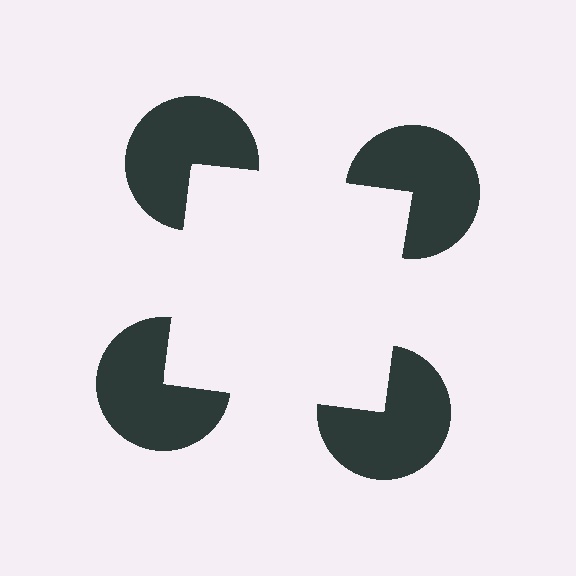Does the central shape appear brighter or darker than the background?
It typically appears slightly brighter than the background, even though no actual brightness change is drawn.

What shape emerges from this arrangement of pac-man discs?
An illusory square — its edges are inferred from the aligned wedge cuts in the pac-man discs, not physically drawn.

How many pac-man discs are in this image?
There are 4 — one at each vertex of the illusory square.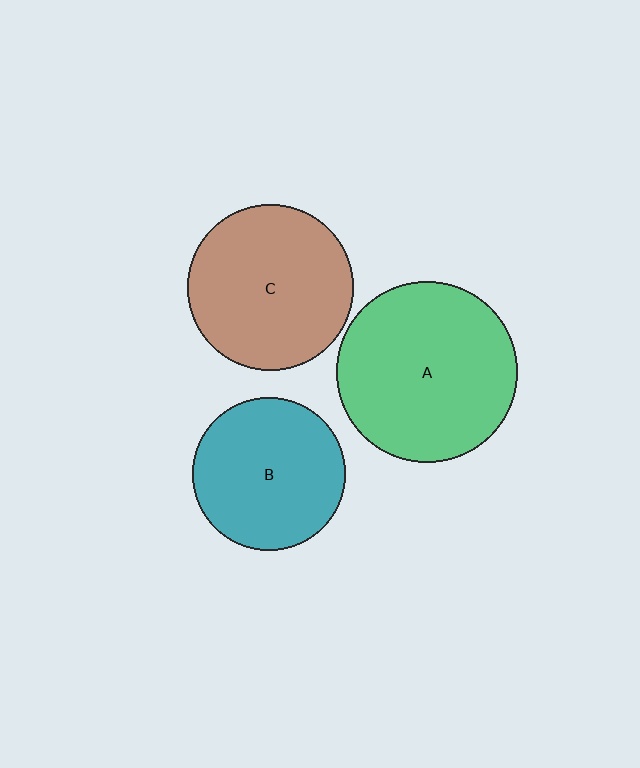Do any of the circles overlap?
No, none of the circles overlap.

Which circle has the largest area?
Circle A (green).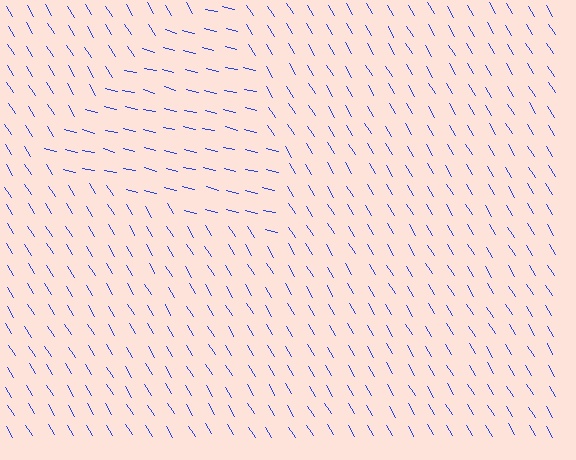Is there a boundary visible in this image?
Yes, there is a texture boundary formed by a change in line orientation.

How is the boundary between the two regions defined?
The boundary is defined purely by a change in line orientation (approximately 45 degrees difference). All lines are the same color and thickness.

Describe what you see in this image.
The image is filled with small blue line segments. A triangle region in the image has lines oriented differently from the surrounding lines, creating a visible texture boundary.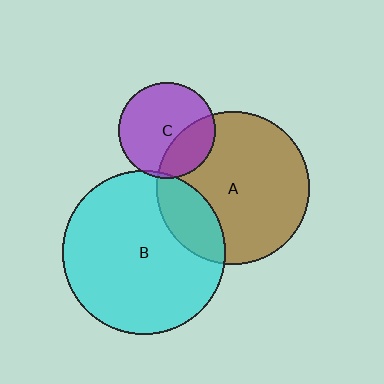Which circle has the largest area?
Circle B (cyan).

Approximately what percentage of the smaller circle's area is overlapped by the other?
Approximately 30%.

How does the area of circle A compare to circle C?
Approximately 2.5 times.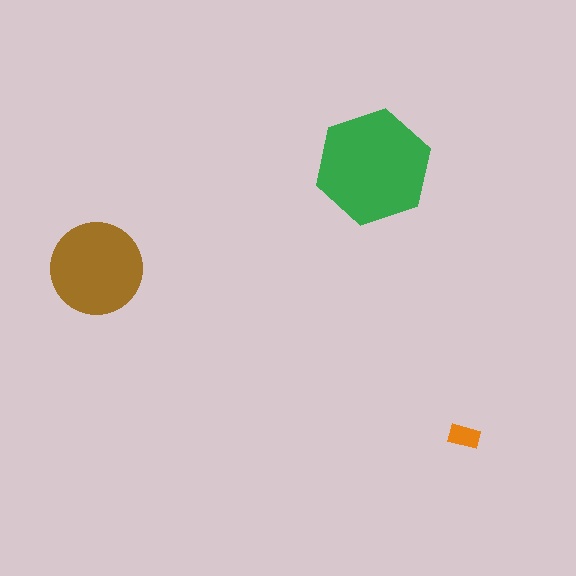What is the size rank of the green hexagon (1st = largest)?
1st.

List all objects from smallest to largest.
The orange rectangle, the brown circle, the green hexagon.